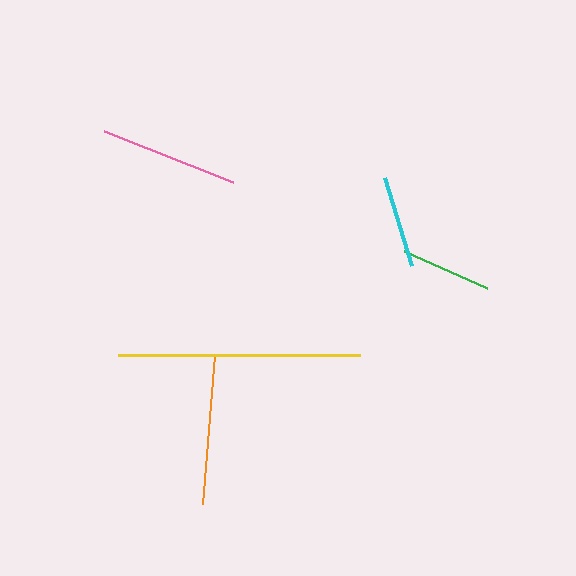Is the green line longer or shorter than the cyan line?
The cyan line is longer than the green line.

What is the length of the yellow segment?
The yellow segment is approximately 242 pixels long.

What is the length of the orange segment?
The orange segment is approximately 149 pixels long.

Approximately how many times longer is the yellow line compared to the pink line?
The yellow line is approximately 1.8 times the length of the pink line.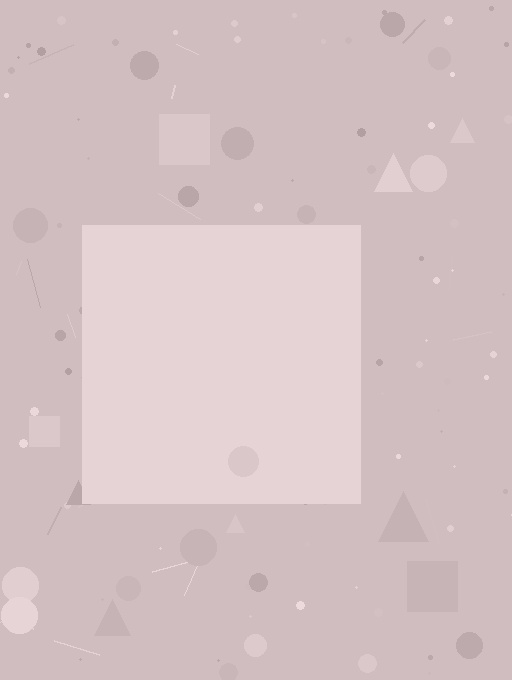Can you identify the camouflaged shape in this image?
The camouflaged shape is a square.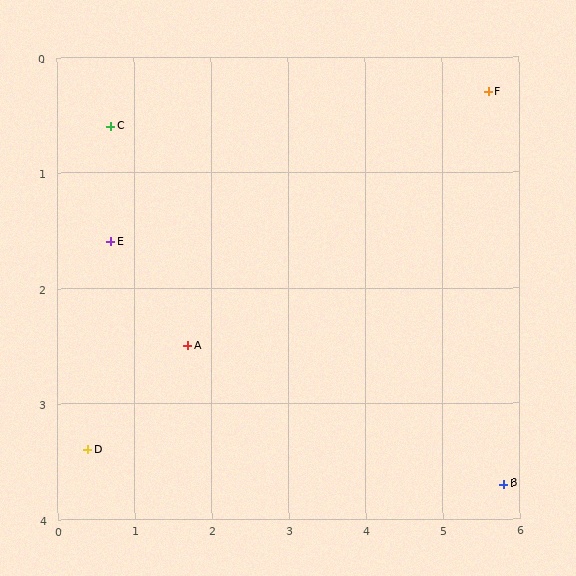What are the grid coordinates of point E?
Point E is at approximately (0.7, 1.6).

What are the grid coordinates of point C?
Point C is at approximately (0.7, 0.6).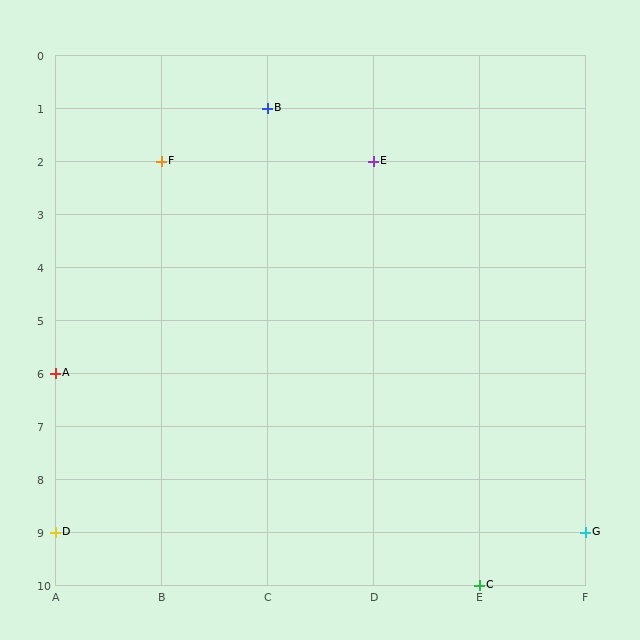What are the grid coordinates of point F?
Point F is at grid coordinates (B, 2).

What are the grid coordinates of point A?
Point A is at grid coordinates (A, 6).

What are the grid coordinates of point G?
Point G is at grid coordinates (F, 9).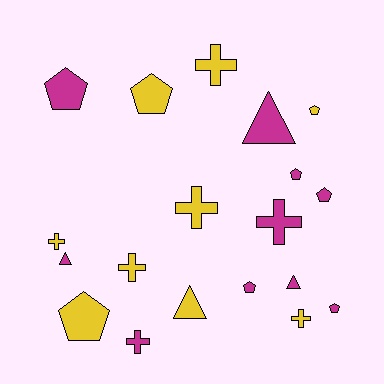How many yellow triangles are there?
There is 1 yellow triangle.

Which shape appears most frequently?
Pentagon, with 8 objects.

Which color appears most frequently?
Magenta, with 10 objects.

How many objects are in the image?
There are 19 objects.